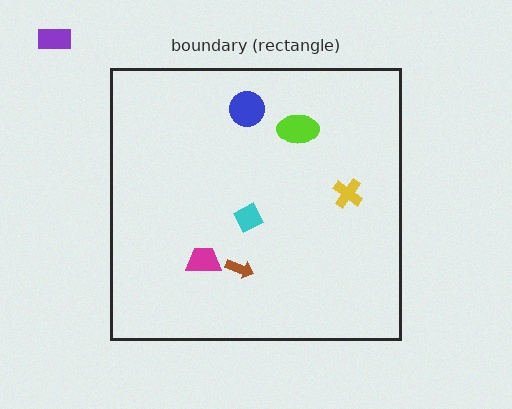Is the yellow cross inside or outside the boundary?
Inside.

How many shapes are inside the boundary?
6 inside, 1 outside.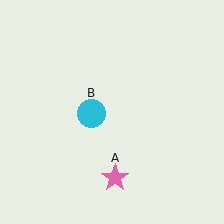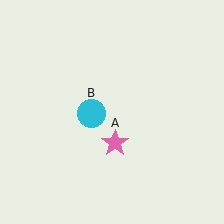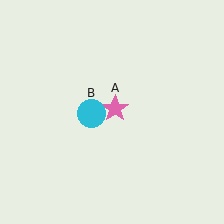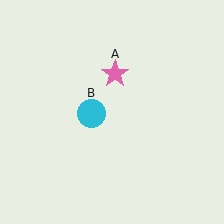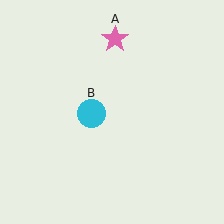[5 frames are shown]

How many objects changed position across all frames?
1 object changed position: pink star (object A).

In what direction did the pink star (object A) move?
The pink star (object A) moved up.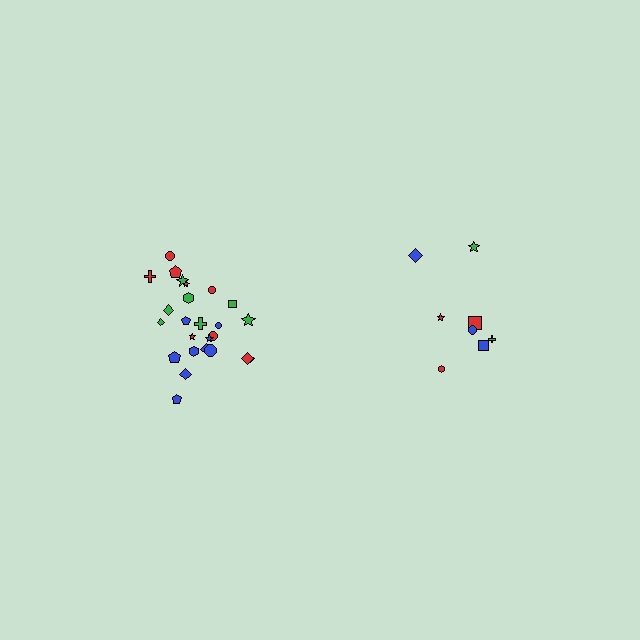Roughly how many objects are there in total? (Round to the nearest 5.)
Roughly 35 objects in total.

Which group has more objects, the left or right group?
The left group.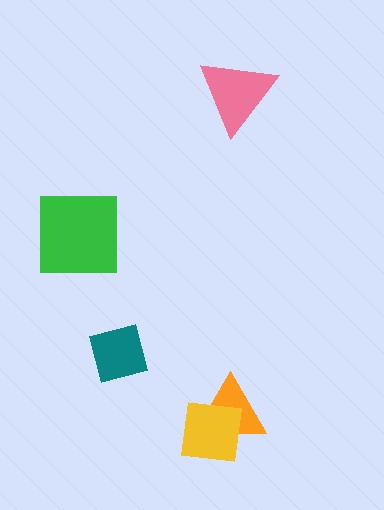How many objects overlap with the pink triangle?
0 objects overlap with the pink triangle.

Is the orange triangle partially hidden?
Yes, it is partially covered by another shape.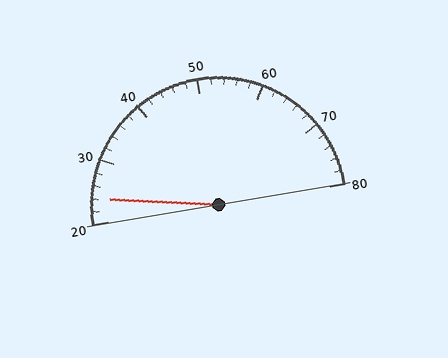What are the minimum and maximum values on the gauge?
The gauge ranges from 20 to 80.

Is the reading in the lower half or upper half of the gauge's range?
The reading is in the lower half of the range (20 to 80).